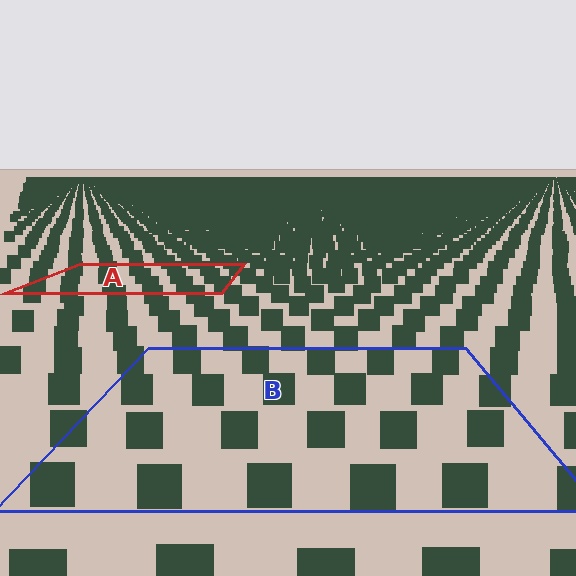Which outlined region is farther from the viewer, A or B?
Region A is farther from the viewer — the texture elements inside it appear smaller and more densely packed.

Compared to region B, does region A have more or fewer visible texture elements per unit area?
Region A has more texture elements per unit area — they are packed more densely because it is farther away.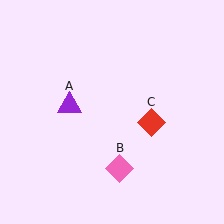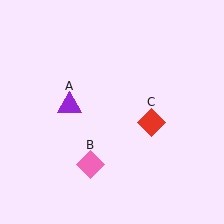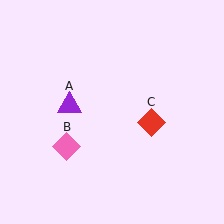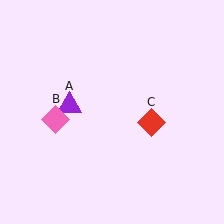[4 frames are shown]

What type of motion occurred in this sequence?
The pink diamond (object B) rotated clockwise around the center of the scene.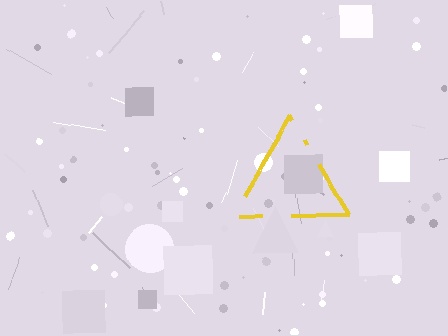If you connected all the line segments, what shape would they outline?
They would outline a triangle.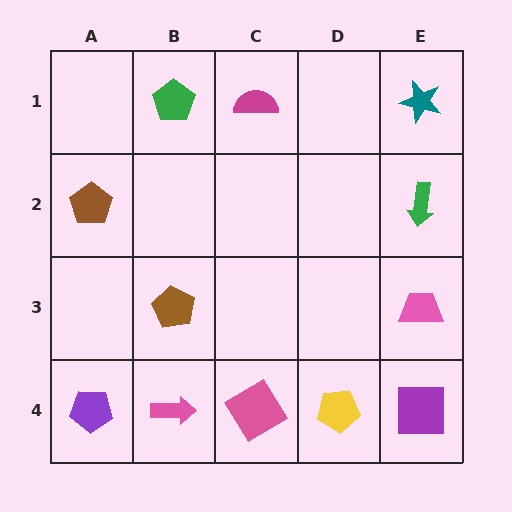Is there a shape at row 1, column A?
No, that cell is empty.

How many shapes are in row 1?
3 shapes.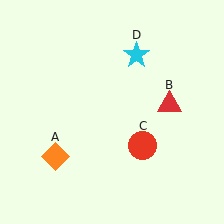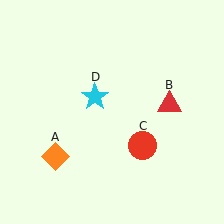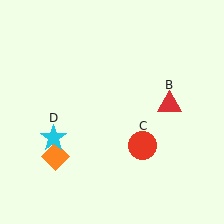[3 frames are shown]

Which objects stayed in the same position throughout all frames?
Orange diamond (object A) and red triangle (object B) and red circle (object C) remained stationary.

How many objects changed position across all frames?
1 object changed position: cyan star (object D).